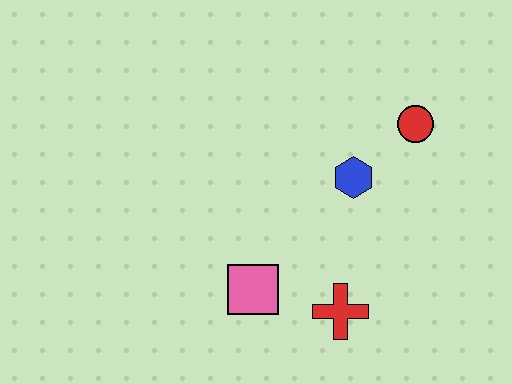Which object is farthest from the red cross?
The red circle is farthest from the red cross.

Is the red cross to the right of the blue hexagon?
No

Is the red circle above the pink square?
Yes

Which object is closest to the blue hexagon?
The red circle is closest to the blue hexagon.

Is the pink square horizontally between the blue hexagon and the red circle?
No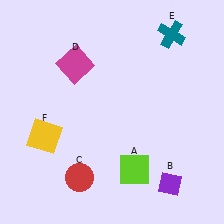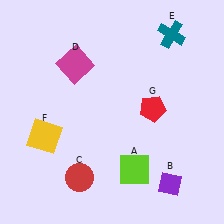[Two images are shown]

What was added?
A red pentagon (G) was added in Image 2.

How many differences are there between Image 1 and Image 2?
There is 1 difference between the two images.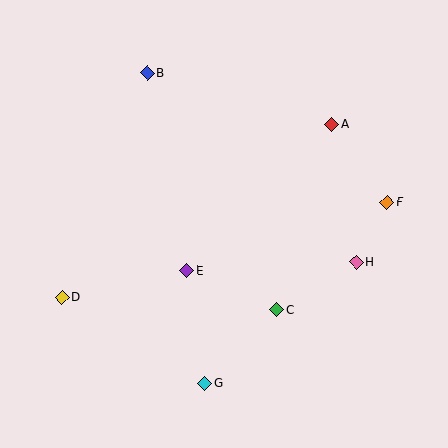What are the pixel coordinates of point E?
Point E is at (187, 271).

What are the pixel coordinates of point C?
Point C is at (277, 310).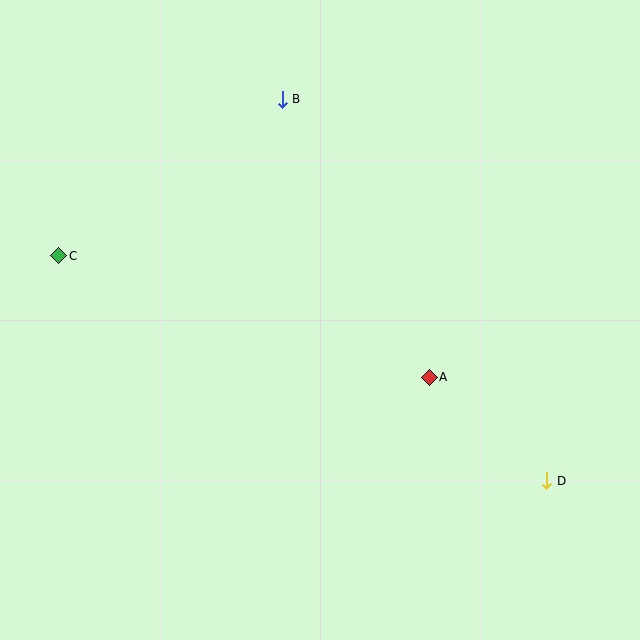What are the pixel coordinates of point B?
Point B is at (282, 99).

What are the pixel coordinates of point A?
Point A is at (429, 377).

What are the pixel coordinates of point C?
Point C is at (59, 256).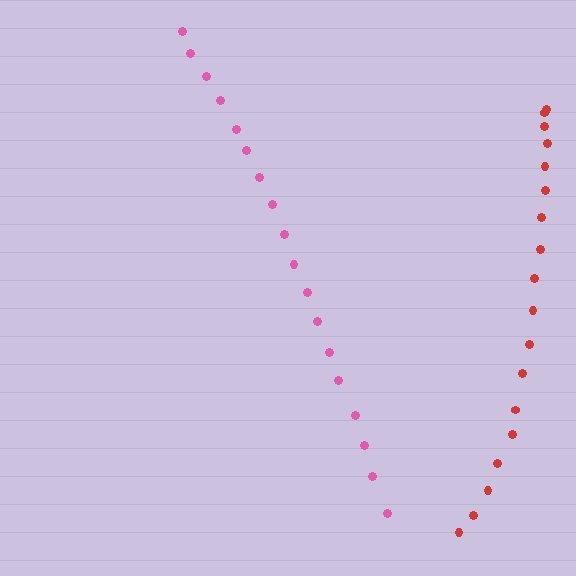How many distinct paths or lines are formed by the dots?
There are 2 distinct paths.